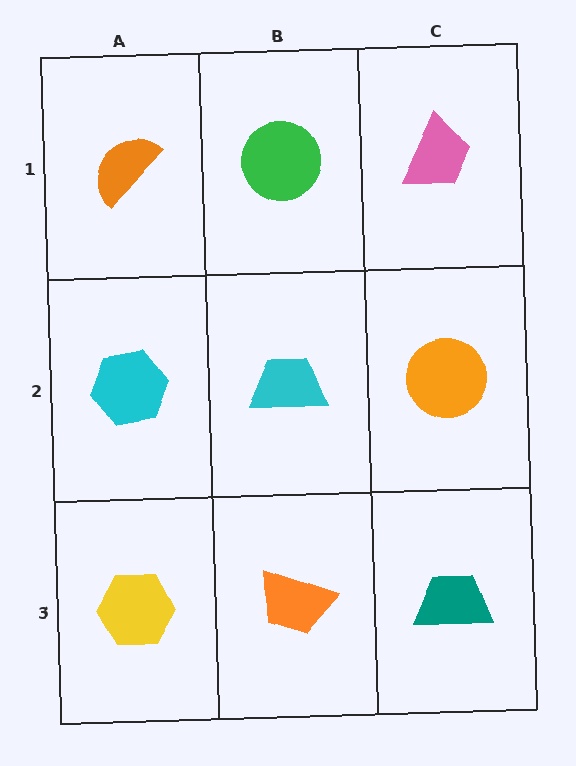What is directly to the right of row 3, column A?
An orange trapezoid.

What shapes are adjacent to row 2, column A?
An orange semicircle (row 1, column A), a yellow hexagon (row 3, column A), a cyan trapezoid (row 2, column B).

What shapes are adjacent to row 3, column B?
A cyan trapezoid (row 2, column B), a yellow hexagon (row 3, column A), a teal trapezoid (row 3, column C).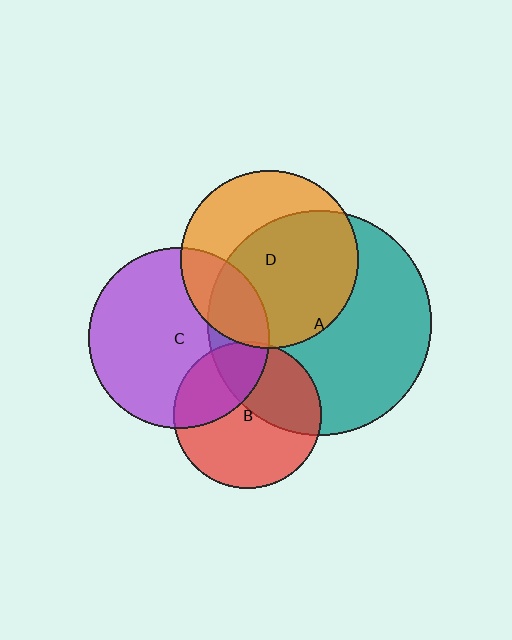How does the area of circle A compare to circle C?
Approximately 1.5 times.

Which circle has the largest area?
Circle A (teal).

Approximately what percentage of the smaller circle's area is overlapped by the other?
Approximately 65%.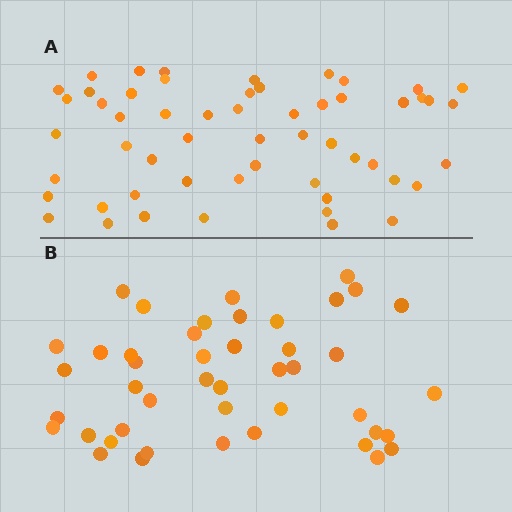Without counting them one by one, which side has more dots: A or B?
Region A (the top region) has more dots.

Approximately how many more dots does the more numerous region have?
Region A has roughly 10 or so more dots than region B.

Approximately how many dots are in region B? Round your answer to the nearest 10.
About 40 dots. (The exact count is 45, which rounds to 40.)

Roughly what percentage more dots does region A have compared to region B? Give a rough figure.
About 20% more.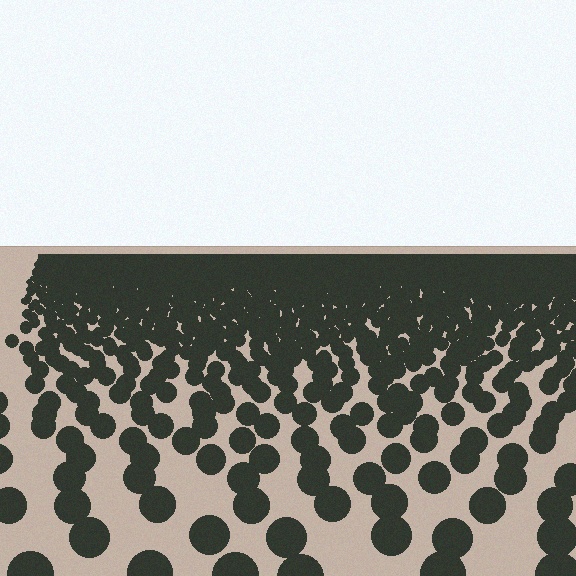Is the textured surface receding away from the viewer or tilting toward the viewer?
The surface is receding away from the viewer. Texture elements get smaller and denser toward the top.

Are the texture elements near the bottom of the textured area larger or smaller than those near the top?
Larger. Near the bottom, elements are closer to the viewer and appear at a bigger on-screen size.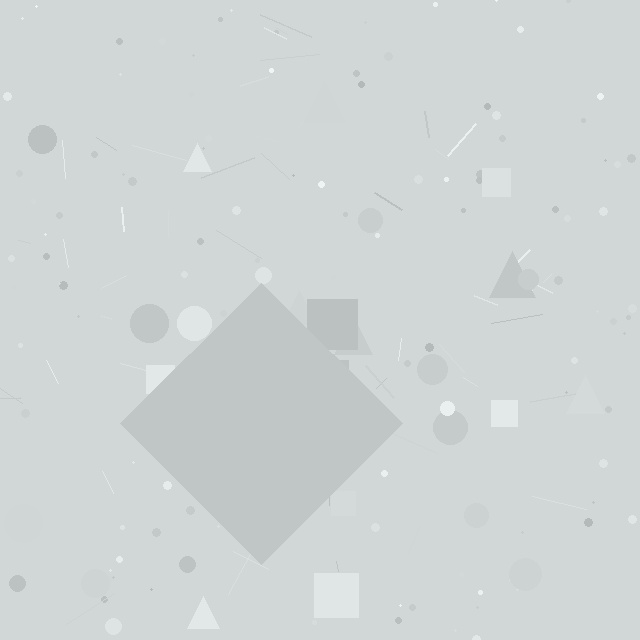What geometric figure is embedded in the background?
A diamond is embedded in the background.